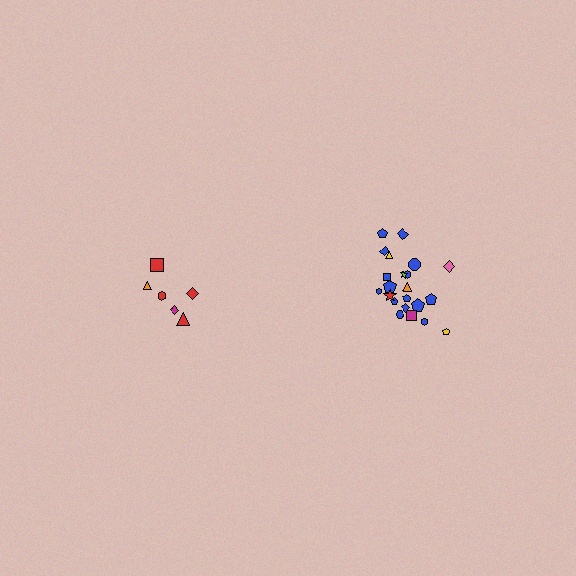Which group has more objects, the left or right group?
The right group.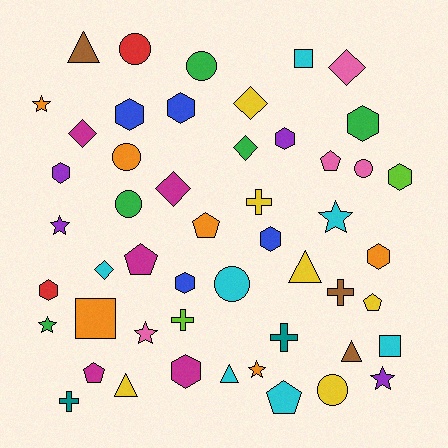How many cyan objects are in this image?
There are 7 cyan objects.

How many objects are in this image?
There are 50 objects.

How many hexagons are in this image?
There are 11 hexagons.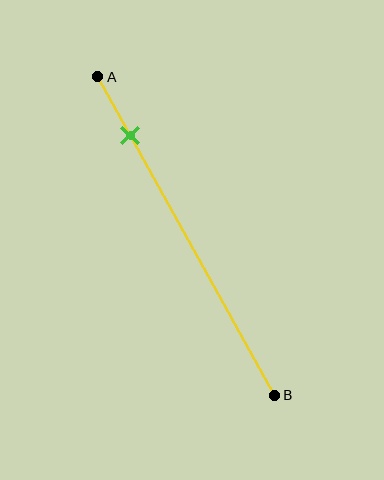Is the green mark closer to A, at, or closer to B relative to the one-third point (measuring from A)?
The green mark is closer to point A than the one-third point of segment AB.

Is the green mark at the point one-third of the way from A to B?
No, the mark is at about 20% from A, not at the 33% one-third point.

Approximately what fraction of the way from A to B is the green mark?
The green mark is approximately 20% of the way from A to B.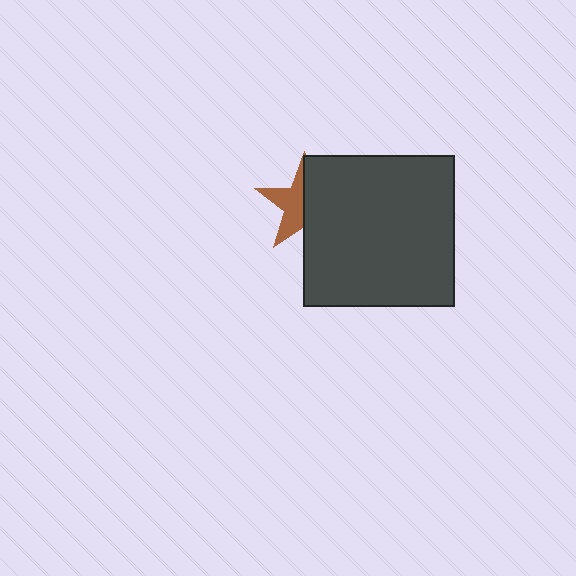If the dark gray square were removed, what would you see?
You would see the complete brown star.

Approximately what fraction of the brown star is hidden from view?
Roughly 52% of the brown star is hidden behind the dark gray square.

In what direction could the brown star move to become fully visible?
The brown star could move left. That would shift it out from behind the dark gray square entirely.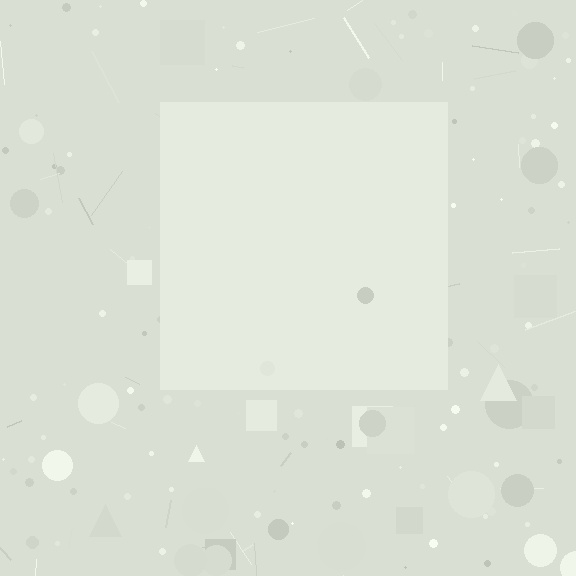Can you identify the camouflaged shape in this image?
The camouflaged shape is a square.